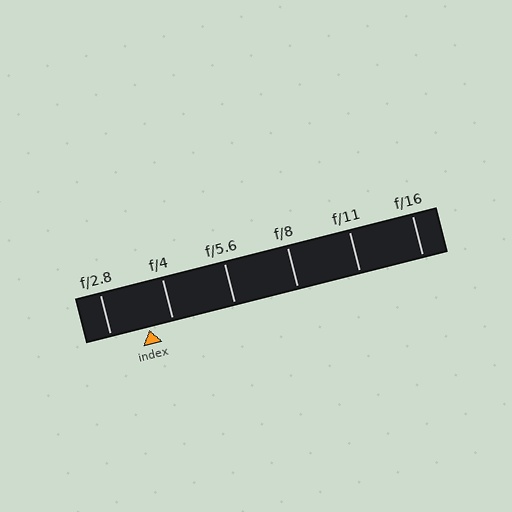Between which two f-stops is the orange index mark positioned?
The index mark is between f/2.8 and f/4.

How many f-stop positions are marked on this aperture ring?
There are 6 f-stop positions marked.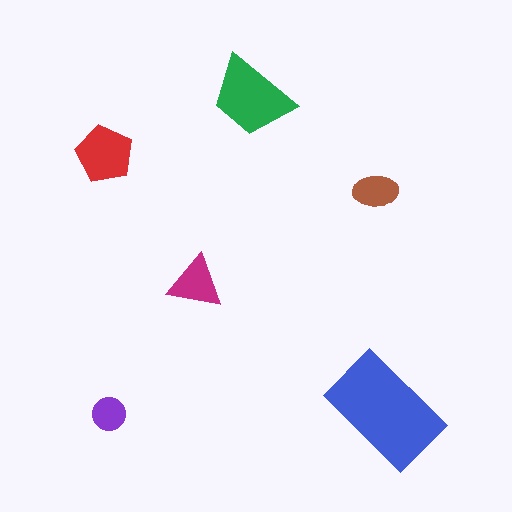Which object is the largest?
The blue rectangle.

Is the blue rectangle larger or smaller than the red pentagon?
Larger.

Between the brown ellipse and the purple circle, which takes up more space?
The brown ellipse.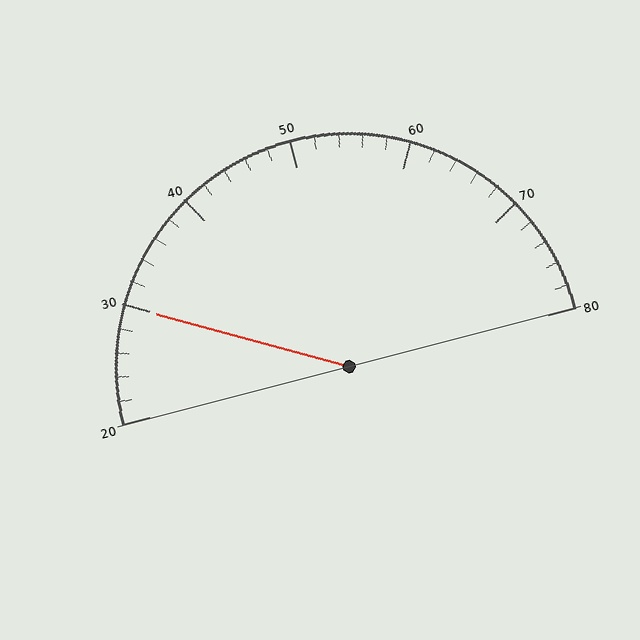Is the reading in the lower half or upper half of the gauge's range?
The reading is in the lower half of the range (20 to 80).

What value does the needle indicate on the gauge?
The needle indicates approximately 30.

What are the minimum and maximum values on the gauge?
The gauge ranges from 20 to 80.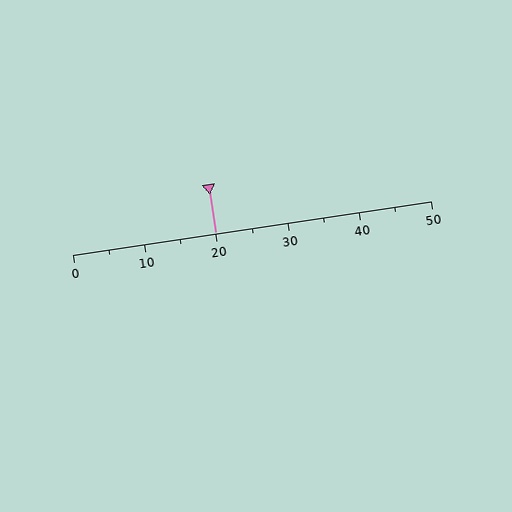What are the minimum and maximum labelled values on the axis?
The axis runs from 0 to 50.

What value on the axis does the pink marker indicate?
The marker indicates approximately 20.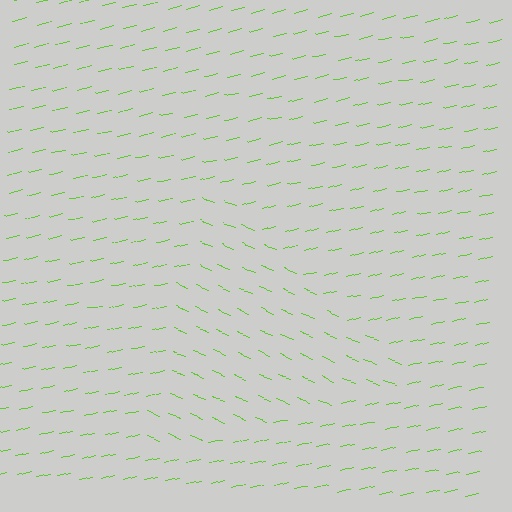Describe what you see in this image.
The image is filled with small lime line segments. A triangle region in the image has lines oriented differently from the surrounding lines, creating a visible texture boundary.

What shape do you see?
I see a triangle.